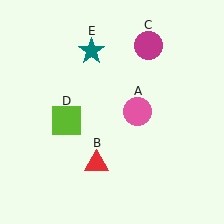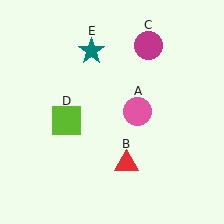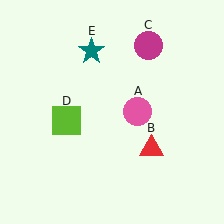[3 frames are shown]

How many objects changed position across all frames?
1 object changed position: red triangle (object B).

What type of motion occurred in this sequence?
The red triangle (object B) rotated counterclockwise around the center of the scene.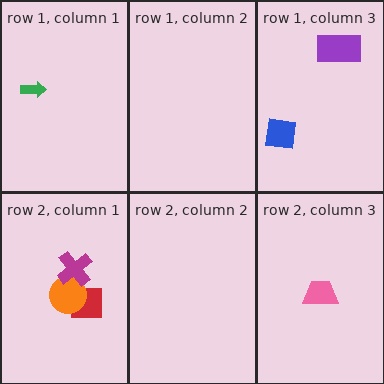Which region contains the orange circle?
The row 2, column 1 region.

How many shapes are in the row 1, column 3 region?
2.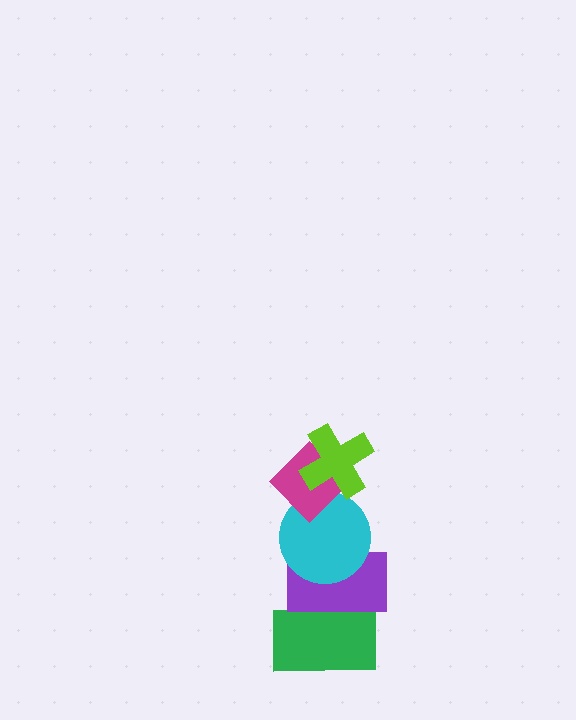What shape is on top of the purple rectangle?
The cyan circle is on top of the purple rectangle.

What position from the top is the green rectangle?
The green rectangle is 5th from the top.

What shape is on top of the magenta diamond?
The lime cross is on top of the magenta diamond.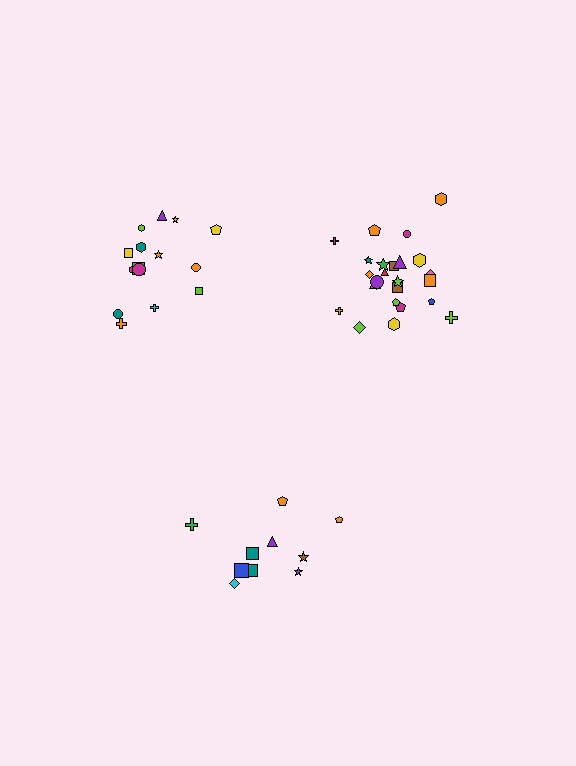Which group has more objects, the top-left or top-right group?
The top-right group.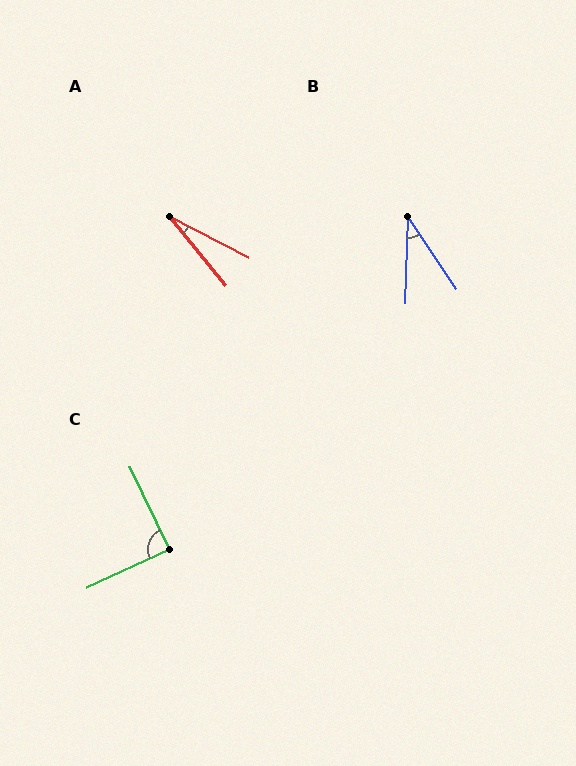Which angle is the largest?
C, at approximately 90 degrees.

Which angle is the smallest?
A, at approximately 24 degrees.